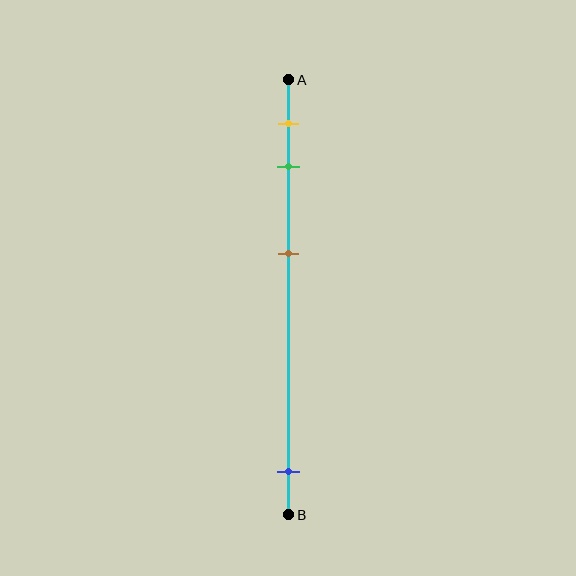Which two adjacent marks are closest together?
The yellow and green marks are the closest adjacent pair.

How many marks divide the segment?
There are 4 marks dividing the segment.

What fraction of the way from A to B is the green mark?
The green mark is approximately 20% (0.2) of the way from A to B.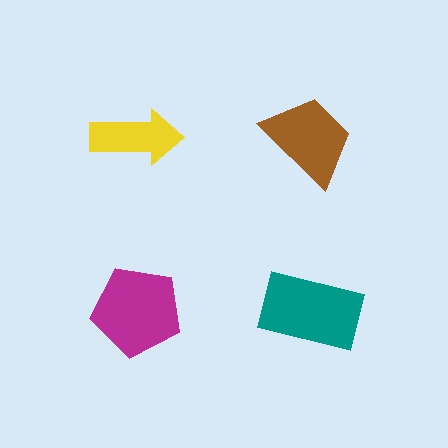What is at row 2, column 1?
A magenta pentagon.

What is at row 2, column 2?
A teal rectangle.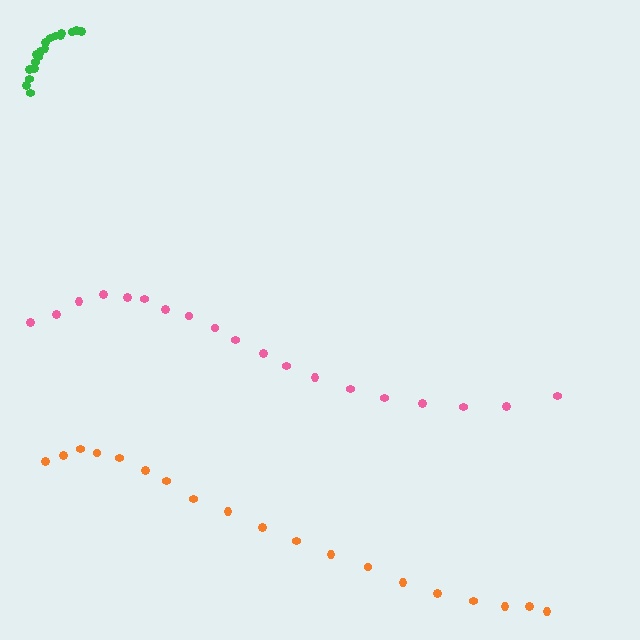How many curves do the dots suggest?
There are 3 distinct paths.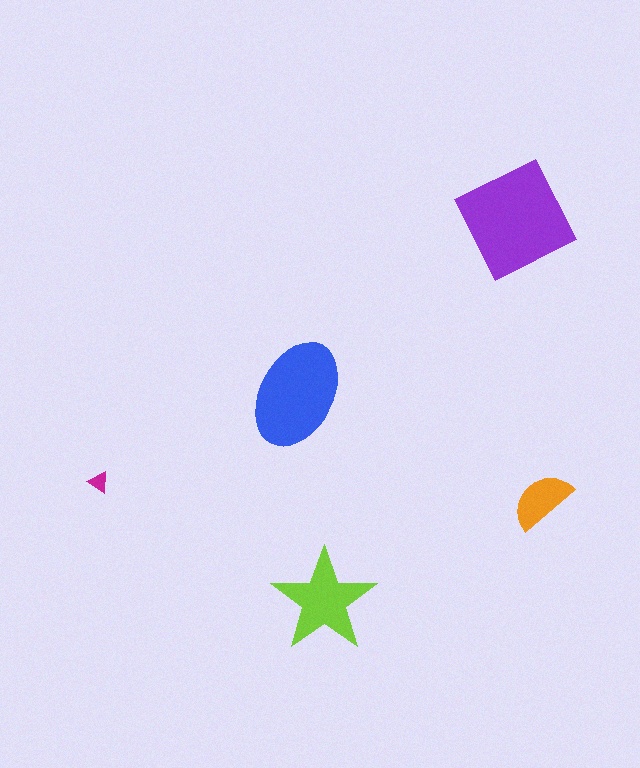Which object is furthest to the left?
The magenta triangle is leftmost.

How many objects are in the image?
There are 5 objects in the image.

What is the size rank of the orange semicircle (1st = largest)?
4th.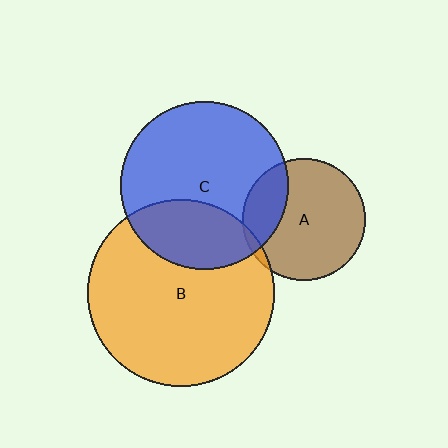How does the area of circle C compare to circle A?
Approximately 1.9 times.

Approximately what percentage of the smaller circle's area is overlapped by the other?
Approximately 25%.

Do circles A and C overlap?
Yes.